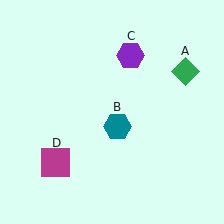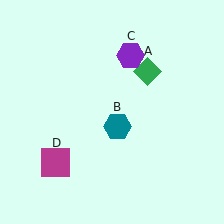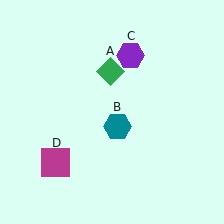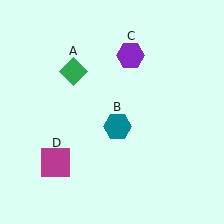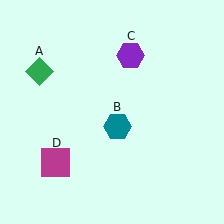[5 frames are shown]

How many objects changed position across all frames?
1 object changed position: green diamond (object A).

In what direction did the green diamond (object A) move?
The green diamond (object A) moved left.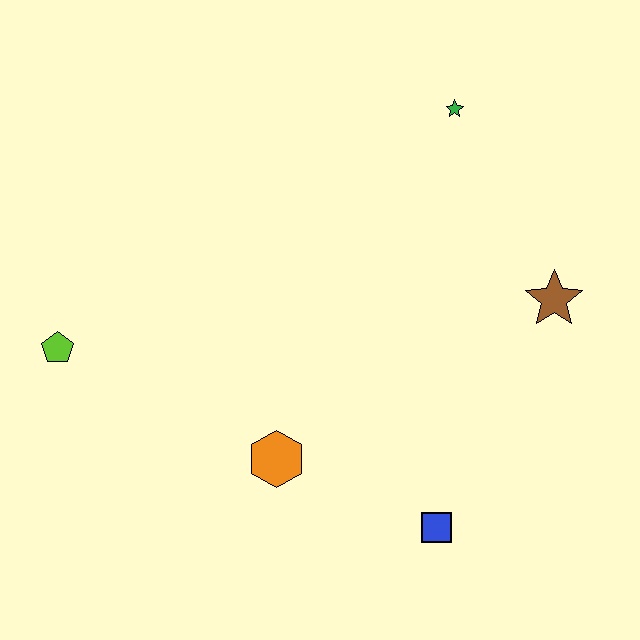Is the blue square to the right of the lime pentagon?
Yes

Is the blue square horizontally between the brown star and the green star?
No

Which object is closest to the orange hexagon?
The blue square is closest to the orange hexagon.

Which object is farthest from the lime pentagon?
The brown star is farthest from the lime pentagon.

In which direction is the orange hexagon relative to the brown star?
The orange hexagon is to the left of the brown star.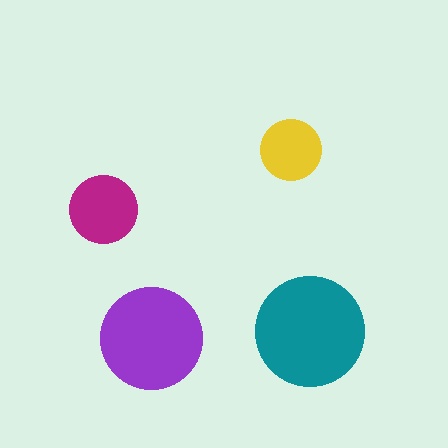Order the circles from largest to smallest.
the teal one, the purple one, the magenta one, the yellow one.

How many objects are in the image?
There are 4 objects in the image.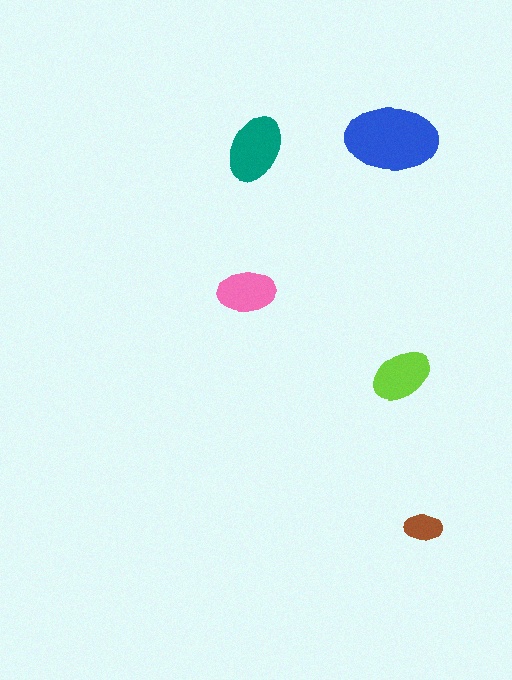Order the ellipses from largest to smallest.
the blue one, the teal one, the lime one, the pink one, the brown one.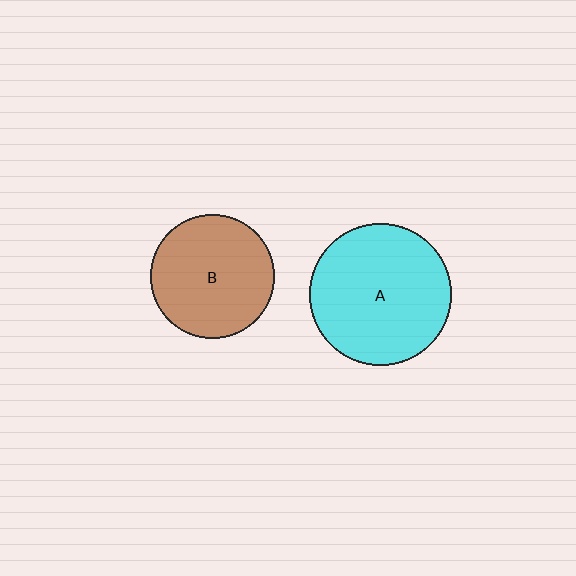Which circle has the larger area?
Circle A (cyan).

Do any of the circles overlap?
No, none of the circles overlap.